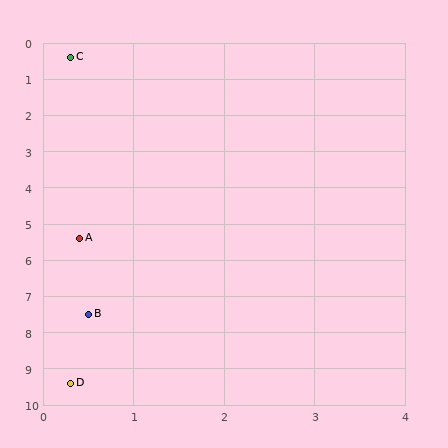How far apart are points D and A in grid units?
Points D and A are about 4.0 grid units apart.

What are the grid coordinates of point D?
Point D is at approximately (0.3, 9.4).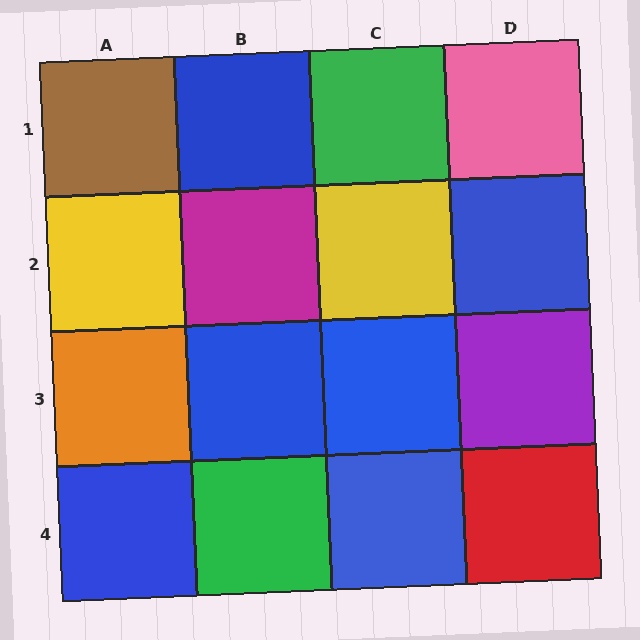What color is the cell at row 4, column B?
Green.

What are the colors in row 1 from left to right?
Brown, blue, green, pink.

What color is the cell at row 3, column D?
Purple.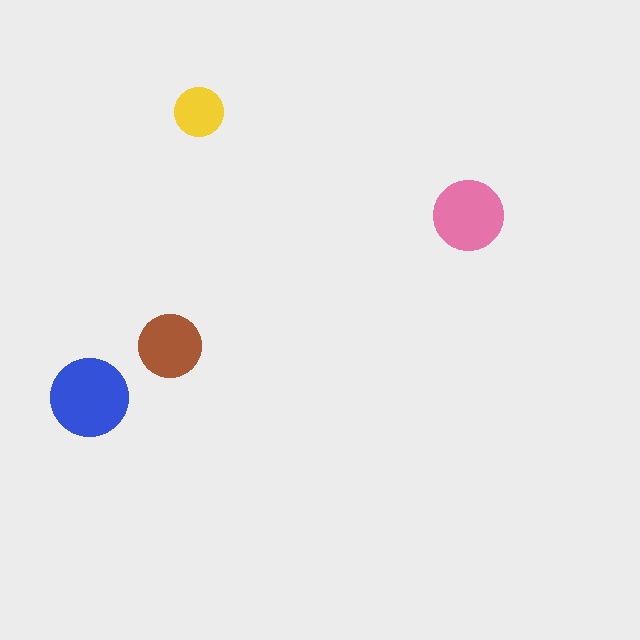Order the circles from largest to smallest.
the blue one, the pink one, the brown one, the yellow one.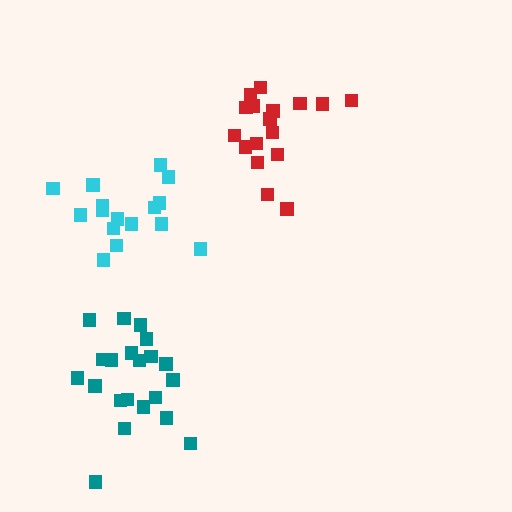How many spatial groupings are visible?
There are 3 spatial groupings.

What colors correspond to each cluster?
The clusters are colored: teal, red, cyan.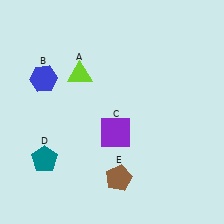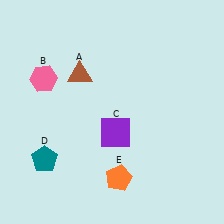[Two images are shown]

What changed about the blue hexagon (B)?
In Image 1, B is blue. In Image 2, it changed to pink.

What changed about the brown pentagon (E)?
In Image 1, E is brown. In Image 2, it changed to orange.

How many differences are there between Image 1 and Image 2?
There are 3 differences between the two images.